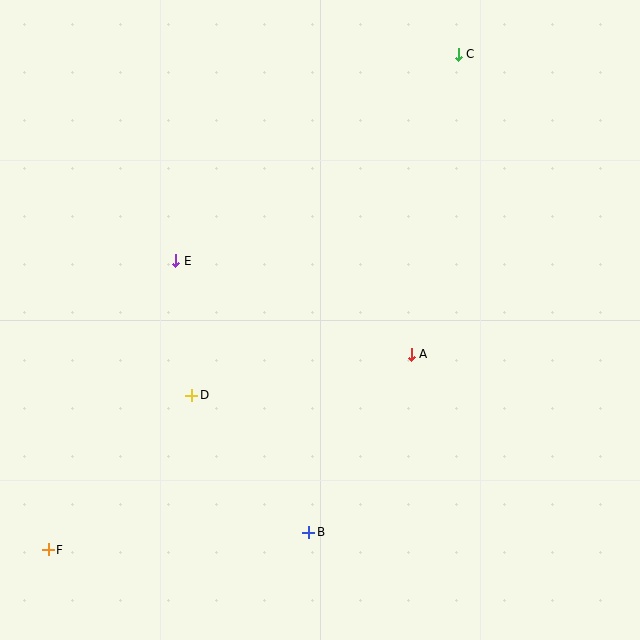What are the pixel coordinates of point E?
Point E is at (176, 261).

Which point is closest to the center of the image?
Point A at (411, 354) is closest to the center.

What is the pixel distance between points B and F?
The distance between B and F is 261 pixels.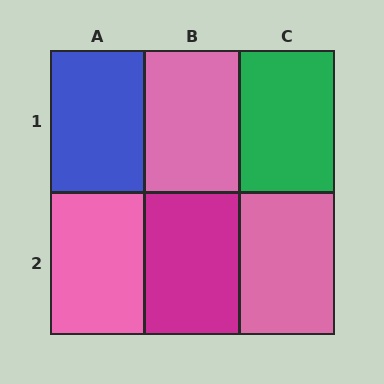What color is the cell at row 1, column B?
Pink.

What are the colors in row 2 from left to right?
Pink, magenta, pink.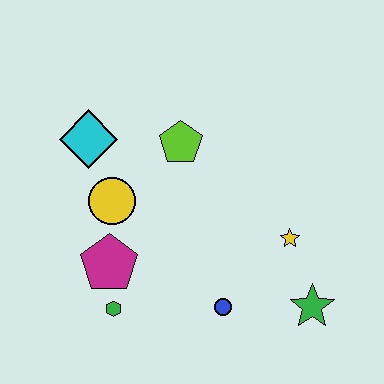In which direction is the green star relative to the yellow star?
The green star is below the yellow star.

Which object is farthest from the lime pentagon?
The green star is farthest from the lime pentagon.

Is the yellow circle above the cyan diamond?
No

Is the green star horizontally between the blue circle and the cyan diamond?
No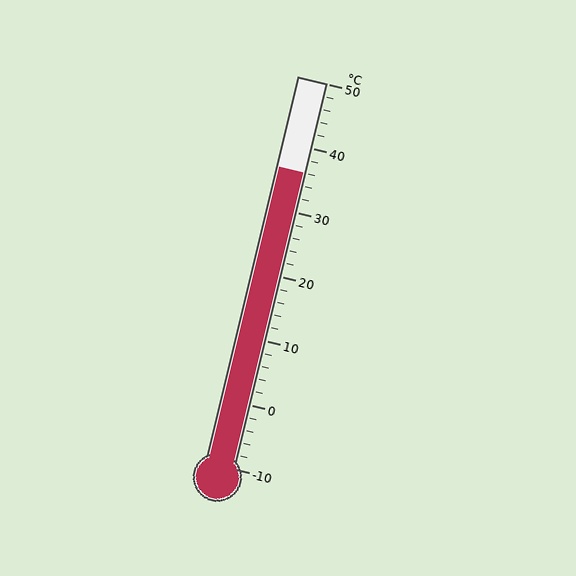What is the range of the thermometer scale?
The thermometer scale ranges from -10°C to 50°C.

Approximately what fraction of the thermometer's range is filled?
The thermometer is filled to approximately 75% of its range.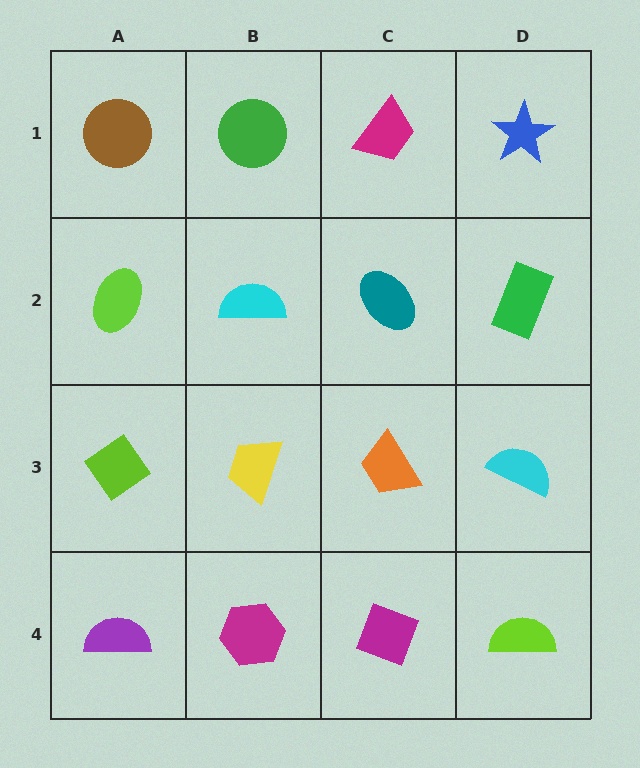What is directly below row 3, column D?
A lime semicircle.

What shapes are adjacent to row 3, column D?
A green rectangle (row 2, column D), a lime semicircle (row 4, column D), an orange trapezoid (row 3, column C).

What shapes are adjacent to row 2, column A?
A brown circle (row 1, column A), a lime diamond (row 3, column A), a cyan semicircle (row 2, column B).